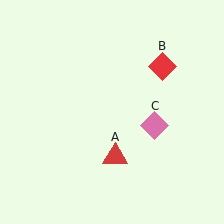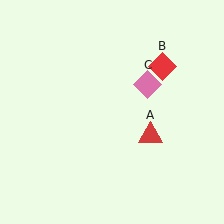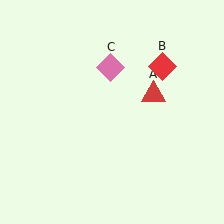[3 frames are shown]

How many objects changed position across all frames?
2 objects changed position: red triangle (object A), pink diamond (object C).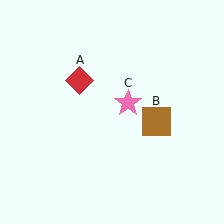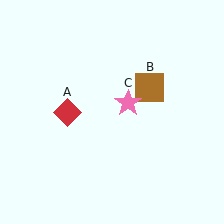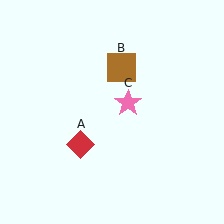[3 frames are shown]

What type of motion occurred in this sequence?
The red diamond (object A), brown square (object B) rotated counterclockwise around the center of the scene.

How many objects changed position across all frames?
2 objects changed position: red diamond (object A), brown square (object B).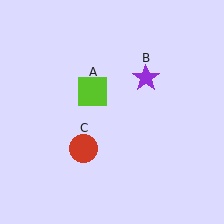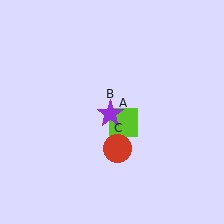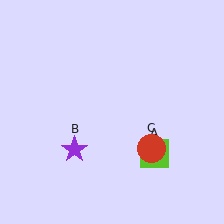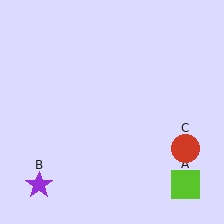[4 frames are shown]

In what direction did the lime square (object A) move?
The lime square (object A) moved down and to the right.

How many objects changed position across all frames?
3 objects changed position: lime square (object A), purple star (object B), red circle (object C).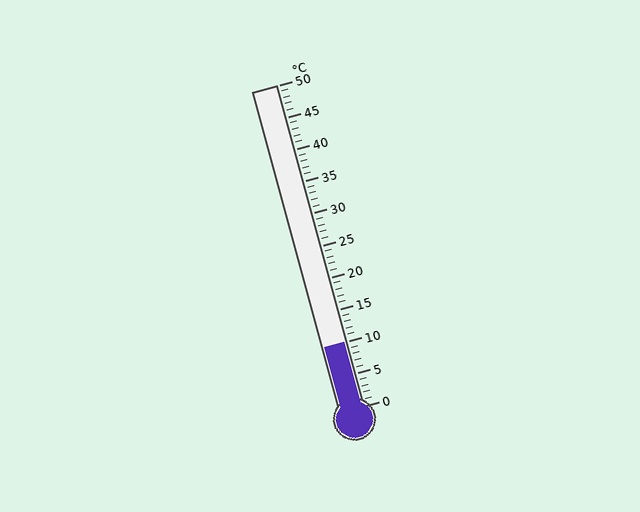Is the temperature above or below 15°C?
The temperature is below 15°C.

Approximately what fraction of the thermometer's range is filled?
The thermometer is filled to approximately 20% of its range.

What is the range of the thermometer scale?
The thermometer scale ranges from 0°C to 50°C.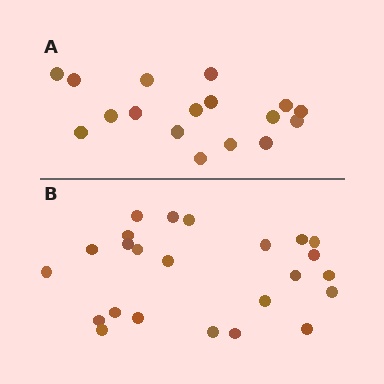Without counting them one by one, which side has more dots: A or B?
Region B (the bottom region) has more dots.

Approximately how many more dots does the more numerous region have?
Region B has roughly 8 or so more dots than region A.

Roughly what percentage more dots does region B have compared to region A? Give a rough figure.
About 40% more.